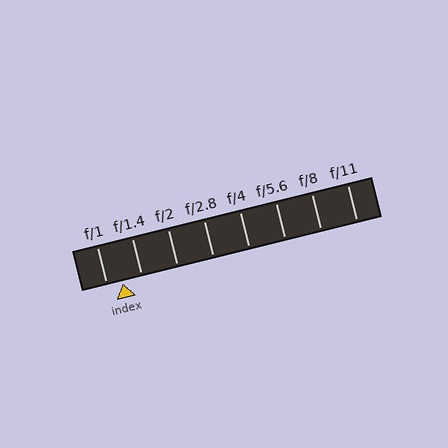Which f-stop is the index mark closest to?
The index mark is closest to f/1.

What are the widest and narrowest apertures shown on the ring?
The widest aperture shown is f/1 and the narrowest is f/11.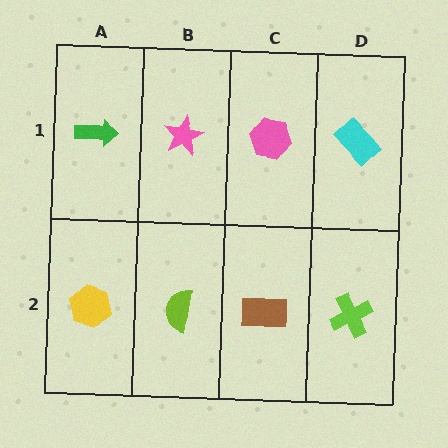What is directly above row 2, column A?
A green arrow.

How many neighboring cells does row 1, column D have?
2.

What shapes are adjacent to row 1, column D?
A lime cross (row 2, column D), a pink hexagon (row 1, column C).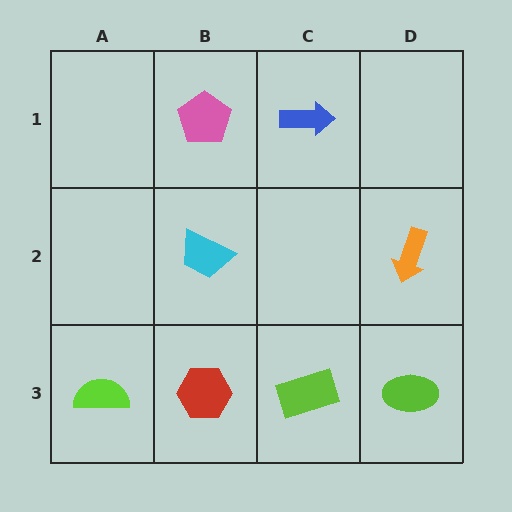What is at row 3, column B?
A red hexagon.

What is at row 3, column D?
A lime ellipse.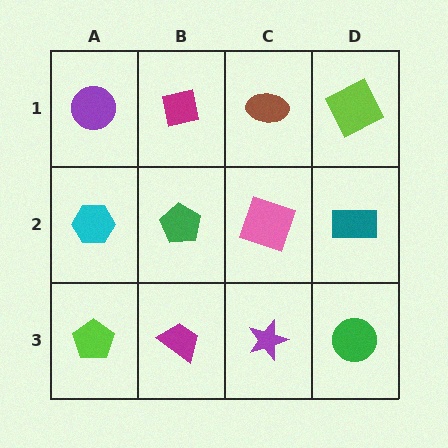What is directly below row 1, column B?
A green pentagon.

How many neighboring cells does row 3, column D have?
2.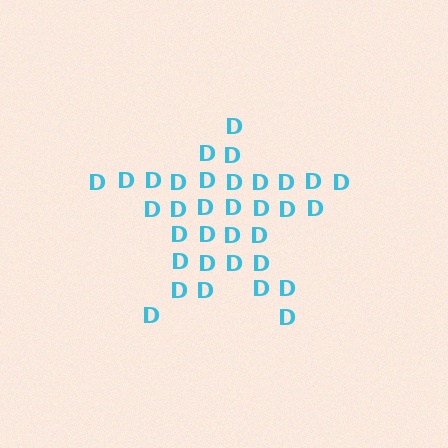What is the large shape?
The large shape is a star.